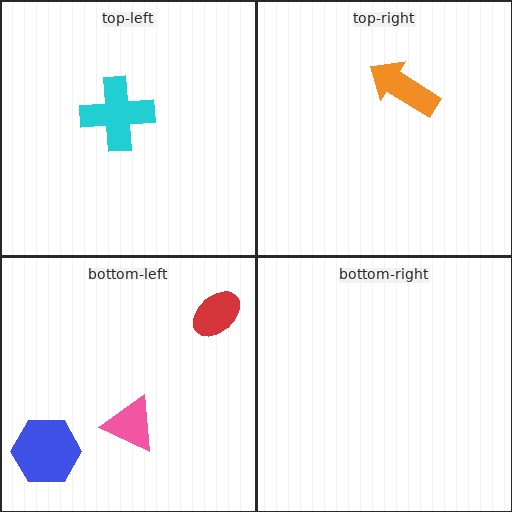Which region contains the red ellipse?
The bottom-left region.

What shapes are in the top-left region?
The cyan cross.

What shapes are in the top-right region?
The orange arrow.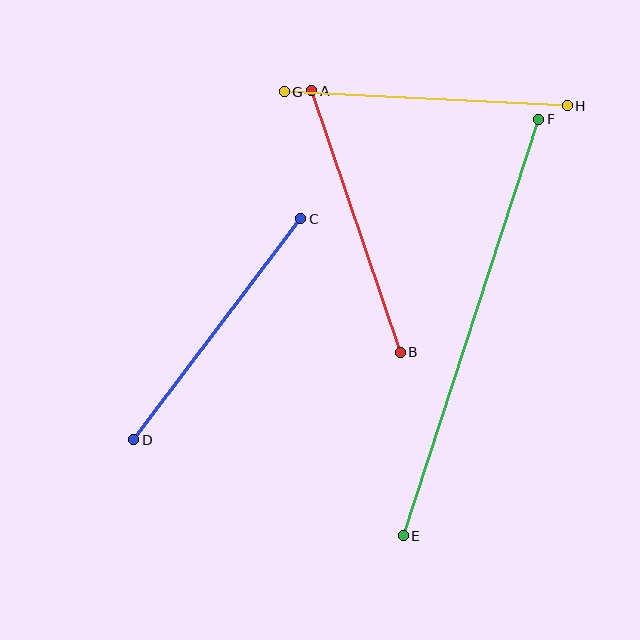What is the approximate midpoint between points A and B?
The midpoint is at approximately (356, 221) pixels.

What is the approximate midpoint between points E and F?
The midpoint is at approximately (471, 327) pixels.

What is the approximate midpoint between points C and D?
The midpoint is at approximately (217, 329) pixels.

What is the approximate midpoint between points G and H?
The midpoint is at approximately (426, 99) pixels.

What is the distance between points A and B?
The distance is approximately 276 pixels.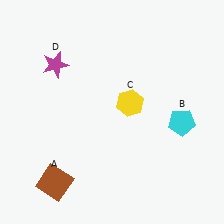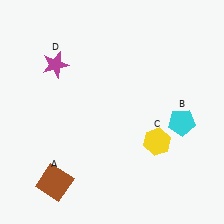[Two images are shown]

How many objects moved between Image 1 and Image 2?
1 object moved between the two images.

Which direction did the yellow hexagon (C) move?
The yellow hexagon (C) moved down.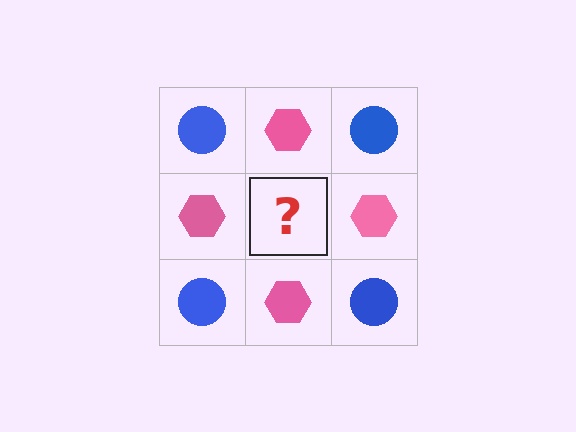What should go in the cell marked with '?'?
The missing cell should contain a blue circle.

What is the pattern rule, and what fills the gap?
The rule is that it alternates blue circle and pink hexagon in a checkerboard pattern. The gap should be filled with a blue circle.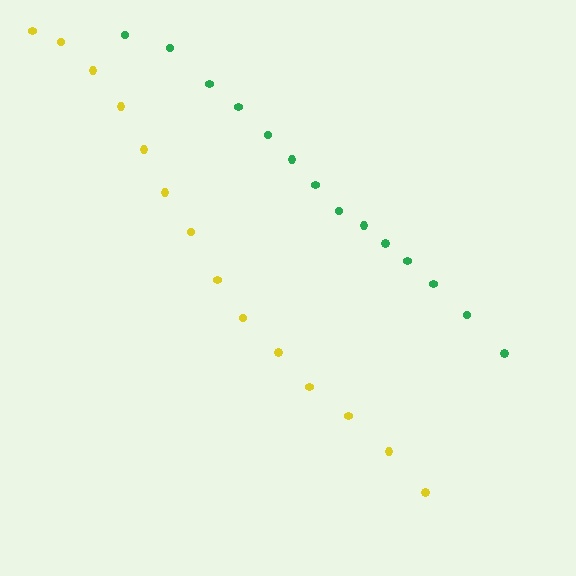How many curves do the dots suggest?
There are 2 distinct paths.